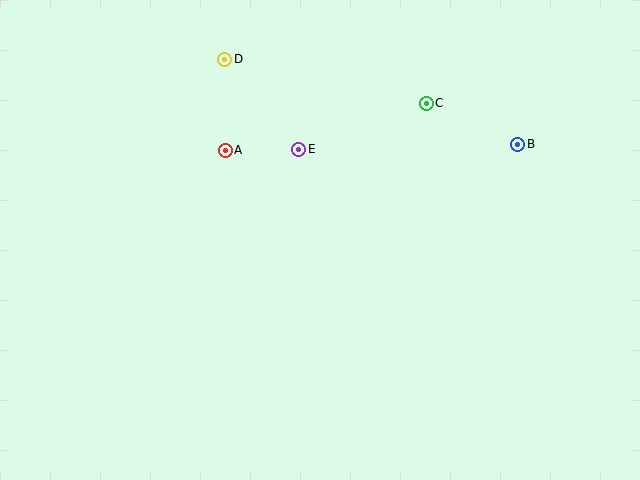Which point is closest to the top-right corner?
Point B is closest to the top-right corner.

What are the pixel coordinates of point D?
Point D is at (225, 59).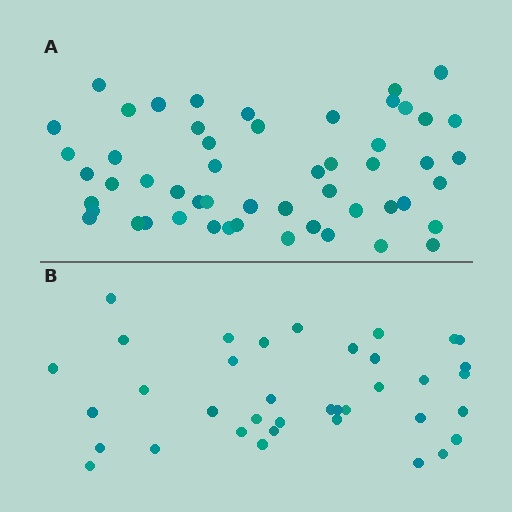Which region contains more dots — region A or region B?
Region A (the top region) has more dots.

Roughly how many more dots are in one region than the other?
Region A has approximately 15 more dots than region B.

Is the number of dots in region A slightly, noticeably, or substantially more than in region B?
Region A has noticeably more, but not dramatically so. The ratio is roughly 1.4 to 1.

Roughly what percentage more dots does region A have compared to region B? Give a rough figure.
About 45% more.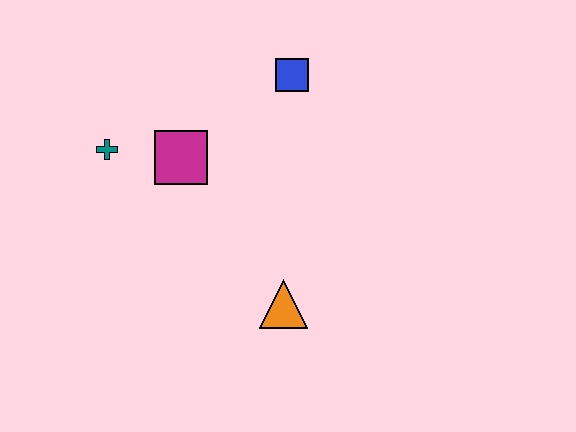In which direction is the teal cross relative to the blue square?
The teal cross is to the left of the blue square.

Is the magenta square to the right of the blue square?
No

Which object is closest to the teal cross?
The magenta square is closest to the teal cross.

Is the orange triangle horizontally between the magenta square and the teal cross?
No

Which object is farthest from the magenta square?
The orange triangle is farthest from the magenta square.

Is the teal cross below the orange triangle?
No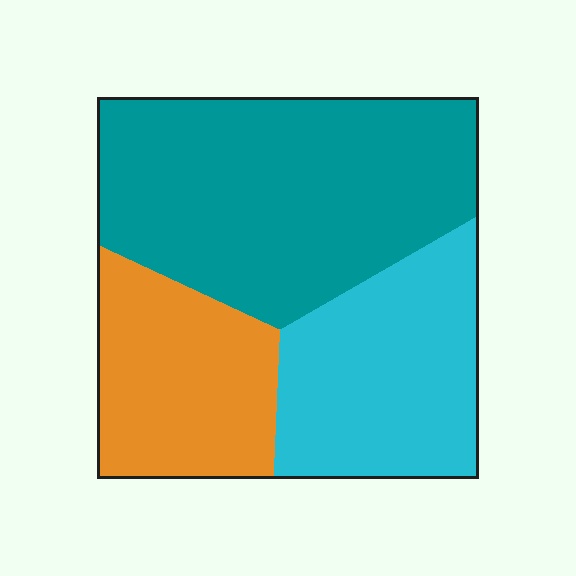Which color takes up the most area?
Teal, at roughly 50%.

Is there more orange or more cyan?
Cyan.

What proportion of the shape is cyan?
Cyan takes up between a sixth and a third of the shape.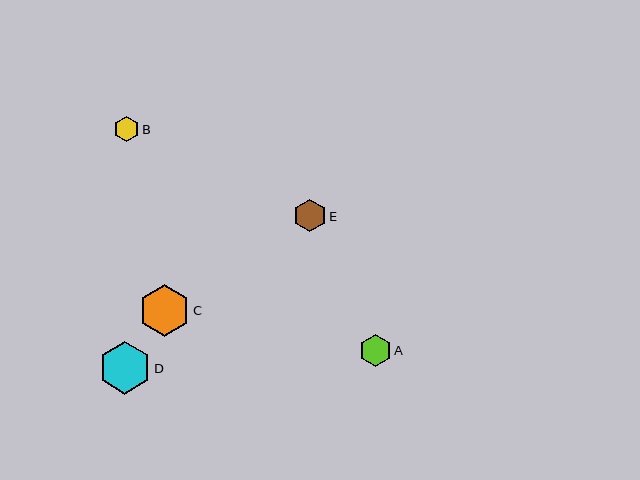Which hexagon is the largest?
Hexagon D is the largest with a size of approximately 53 pixels.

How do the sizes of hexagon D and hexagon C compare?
Hexagon D and hexagon C are approximately the same size.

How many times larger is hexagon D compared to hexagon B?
Hexagon D is approximately 2.1 times the size of hexagon B.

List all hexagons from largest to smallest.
From largest to smallest: D, C, E, A, B.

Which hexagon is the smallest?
Hexagon B is the smallest with a size of approximately 25 pixels.